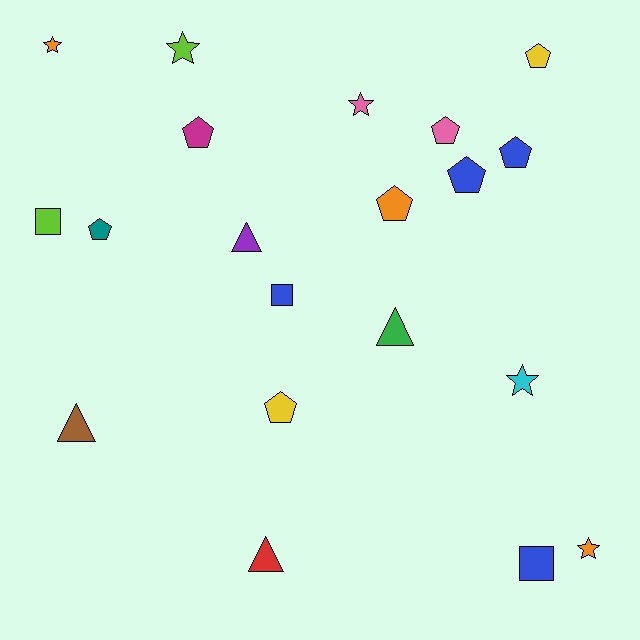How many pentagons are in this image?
There are 8 pentagons.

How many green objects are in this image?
There is 1 green object.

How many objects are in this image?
There are 20 objects.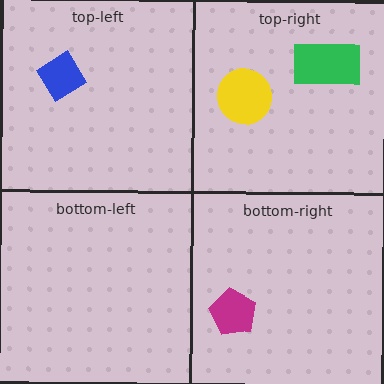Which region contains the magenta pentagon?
The bottom-right region.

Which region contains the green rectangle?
The top-right region.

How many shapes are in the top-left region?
1.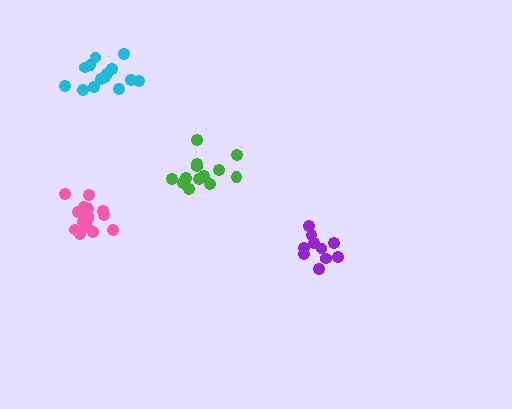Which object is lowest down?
The purple cluster is bottommost.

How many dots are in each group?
Group 1: 10 dots, Group 2: 14 dots, Group 3: 13 dots, Group 4: 15 dots (52 total).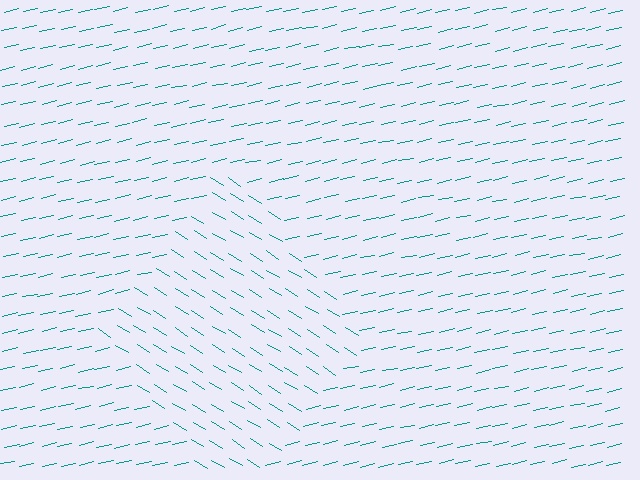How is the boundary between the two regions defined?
The boundary is defined purely by a change in line orientation (approximately 45 degrees difference). All lines are the same color and thickness.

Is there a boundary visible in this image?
Yes, there is a texture boundary formed by a change in line orientation.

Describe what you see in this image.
The image is filled with small teal line segments. A diamond region in the image has lines oriented differently from the surrounding lines, creating a visible texture boundary.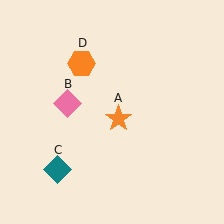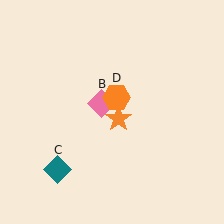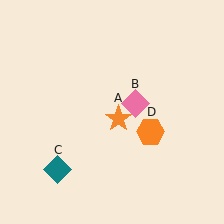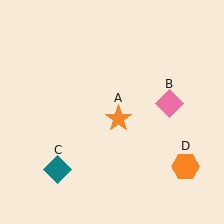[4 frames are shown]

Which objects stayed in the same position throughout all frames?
Orange star (object A) and teal diamond (object C) remained stationary.